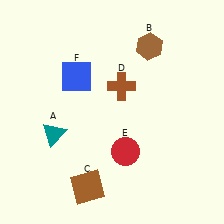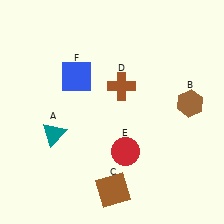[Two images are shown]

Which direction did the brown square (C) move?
The brown square (C) moved right.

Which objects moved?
The objects that moved are: the brown hexagon (B), the brown square (C).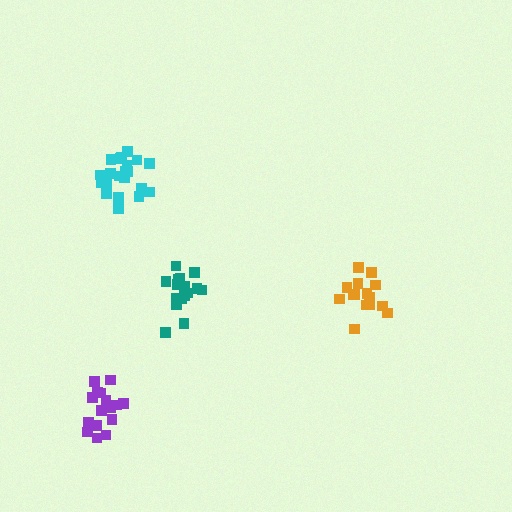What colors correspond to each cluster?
The clusters are colored: orange, cyan, teal, purple.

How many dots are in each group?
Group 1: 15 dots, Group 2: 21 dots, Group 3: 16 dots, Group 4: 16 dots (68 total).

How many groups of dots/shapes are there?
There are 4 groups.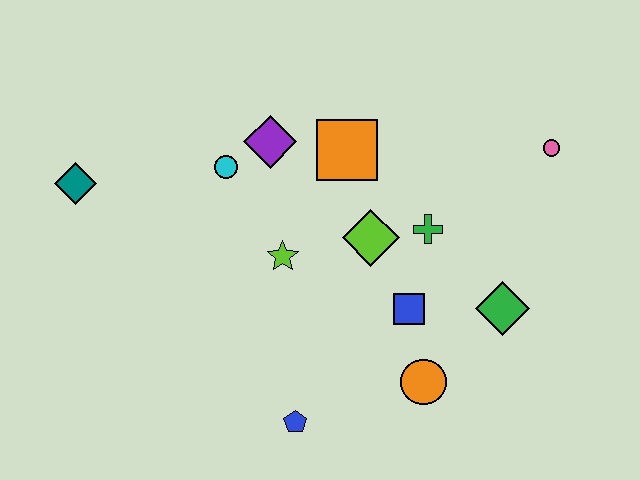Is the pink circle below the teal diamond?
No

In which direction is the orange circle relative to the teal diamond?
The orange circle is to the right of the teal diamond.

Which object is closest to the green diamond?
The blue square is closest to the green diamond.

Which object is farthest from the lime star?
The pink circle is farthest from the lime star.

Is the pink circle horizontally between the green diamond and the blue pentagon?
No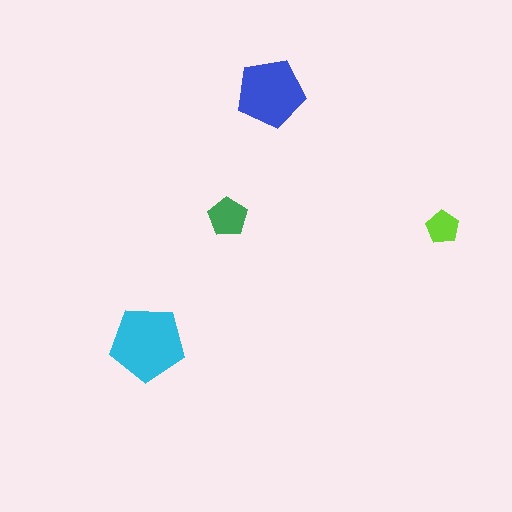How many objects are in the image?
There are 4 objects in the image.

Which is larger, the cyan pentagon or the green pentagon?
The cyan one.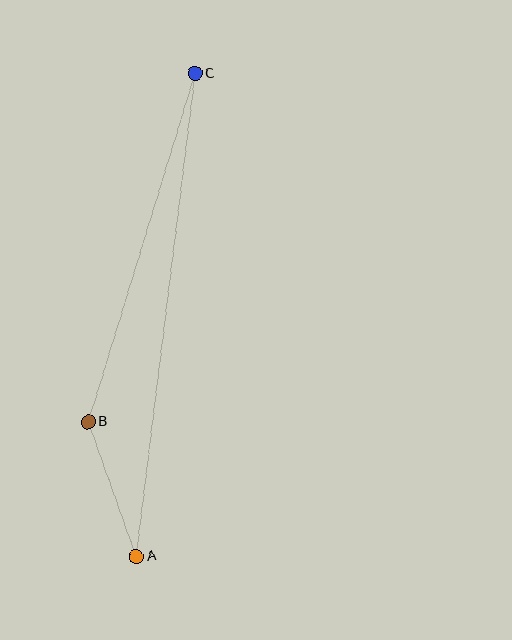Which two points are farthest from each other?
Points A and C are farthest from each other.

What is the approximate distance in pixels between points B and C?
The distance between B and C is approximately 364 pixels.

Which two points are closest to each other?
Points A and B are closest to each other.